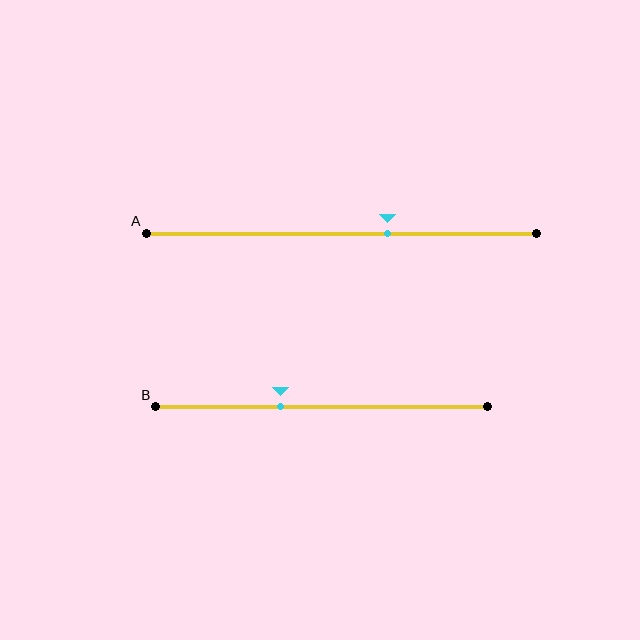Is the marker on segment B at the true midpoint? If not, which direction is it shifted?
No, the marker on segment B is shifted to the left by about 12% of the segment length.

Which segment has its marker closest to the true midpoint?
Segment A has its marker closest to the true midpoint.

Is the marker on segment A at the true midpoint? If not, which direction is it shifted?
No, the marker on segment A is shifted to the right by about 12% of the segment length.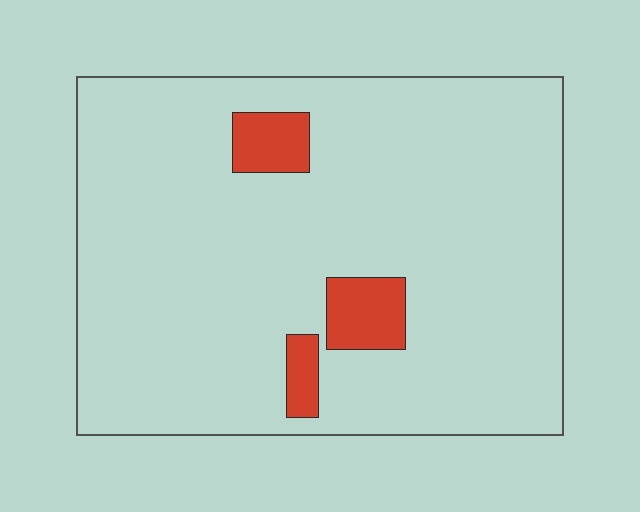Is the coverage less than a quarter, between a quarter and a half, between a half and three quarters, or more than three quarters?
Less than a quarter.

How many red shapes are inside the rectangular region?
3.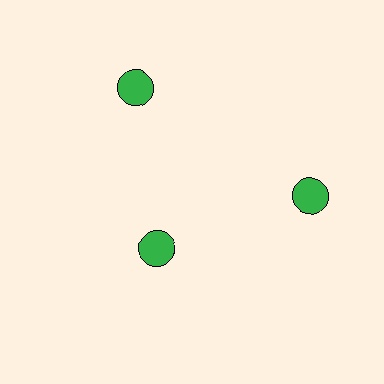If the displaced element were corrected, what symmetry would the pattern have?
It would have 3-fold rotational symmetry — the pattern would map onto itself every 120 degrees.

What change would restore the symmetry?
The symmetry would be restored by moving it outward, back onto the ring so that all 3 circles sit at equal angles and equal distance from the center.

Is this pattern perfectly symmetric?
No. The 3 green circles are arranged in a ring, but one element near the 7 o'clock position is pulled inward toward the center, breaking the 3-fold rotational symmetry.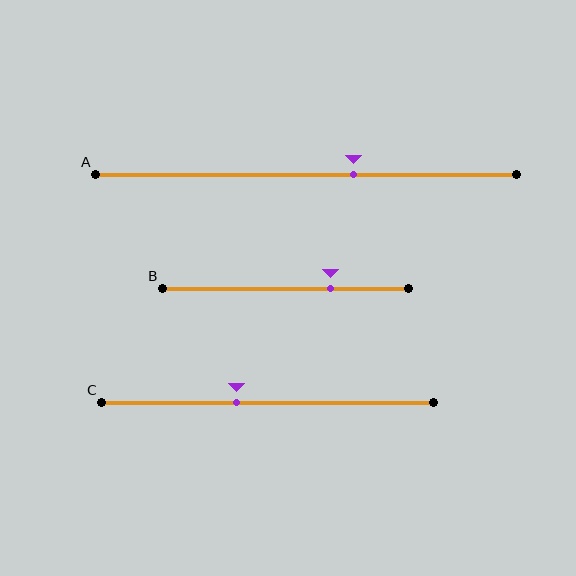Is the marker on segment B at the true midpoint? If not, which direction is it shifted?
No, the marker on segment B is shifted to the right by about 18% of the segment length.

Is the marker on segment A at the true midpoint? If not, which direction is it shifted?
No, the marker on segment A is shifted to the right by about 11% of the segment length.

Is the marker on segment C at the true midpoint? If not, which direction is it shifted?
No, the marker on segment C is shifted to the left by about 9% of the segment length.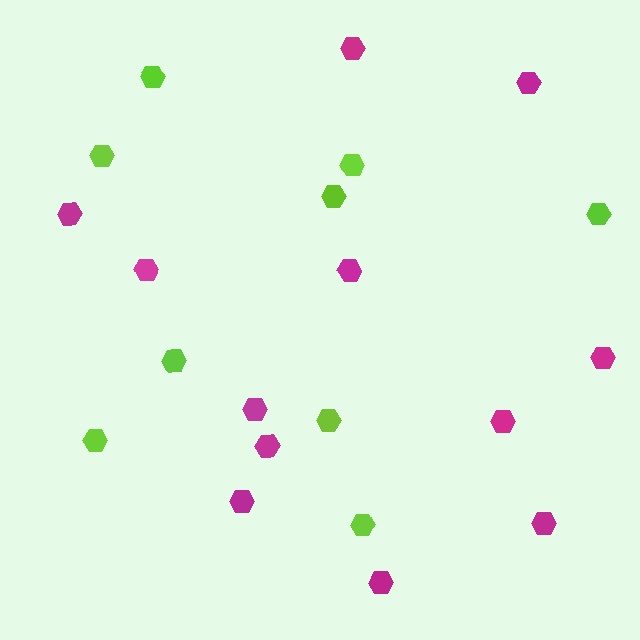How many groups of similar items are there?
There are 2 groups: one group of magenta hexagons (12) and one group of lime hexagons (9).